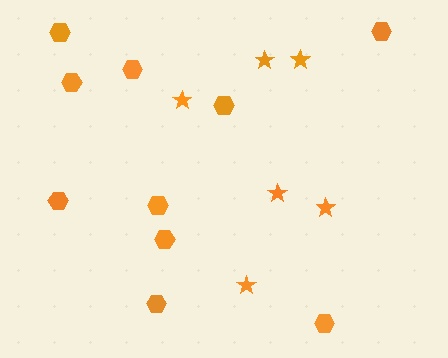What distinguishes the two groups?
There are 2 groups: one group of stars (6) and one group of hexagons (10).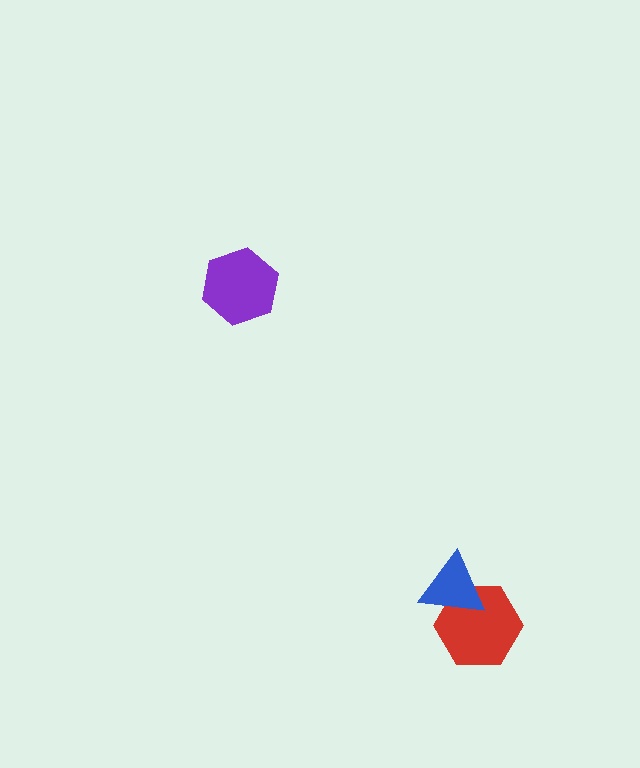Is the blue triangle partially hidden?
No, no other shape covers it.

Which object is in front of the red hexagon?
The blue triangle is in front of the red hexagon.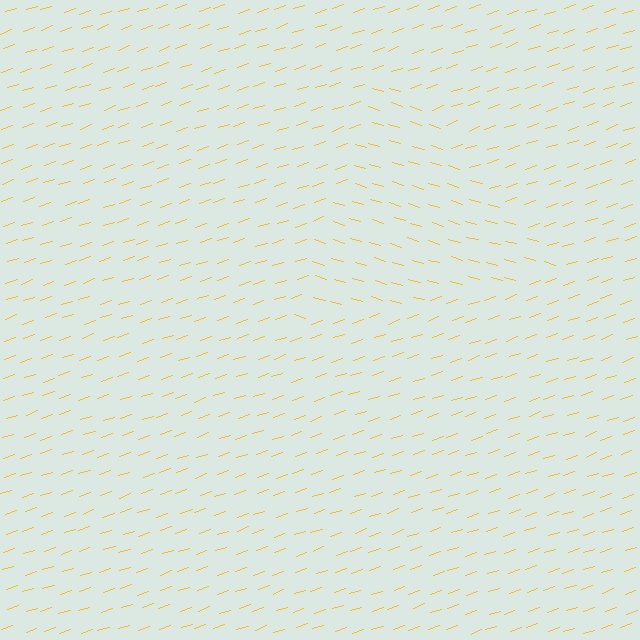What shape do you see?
I see a triangle.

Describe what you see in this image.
The image is filled with small yellow line segments. A triangle region in the image has lines oriented differently from the surrounding lines, creating a visible texture boundary.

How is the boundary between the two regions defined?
The boundary is defined purely by a change in line orientation (approximately 35 degrees difference). All lines are the same color and thickness.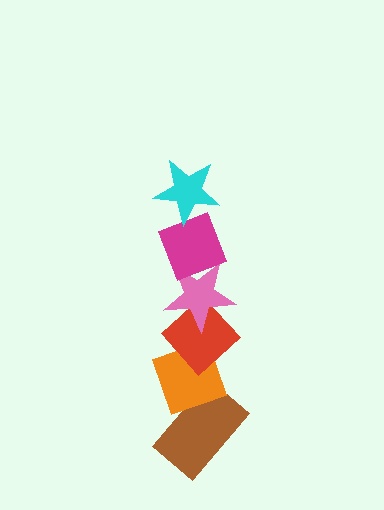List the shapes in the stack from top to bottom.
From top to bottom: the cyan star, the magenta diamond, the pink star, the red diamond, the orange diamond, the brown rectangle.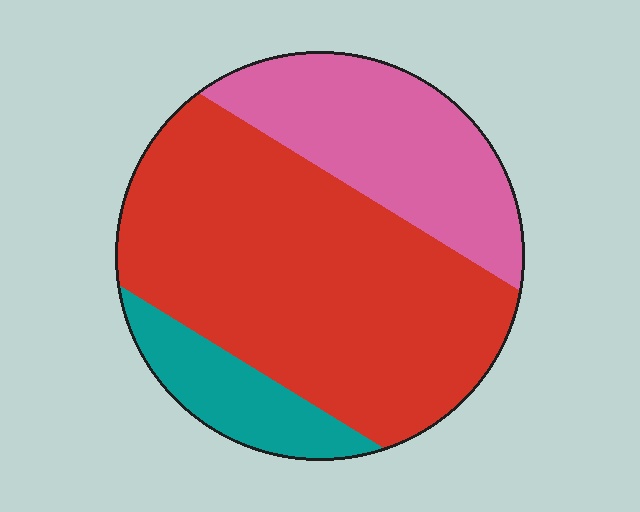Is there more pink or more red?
Red.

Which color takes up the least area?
Teal, at roughly 15%.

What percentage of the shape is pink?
Pink takes up about one quarter (1/4) of the shape.